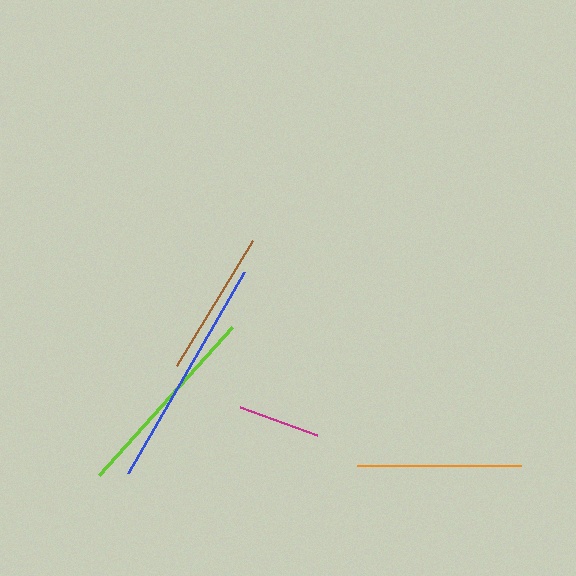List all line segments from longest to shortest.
From longest to shortest: blue, lime, orange, brown, magenta.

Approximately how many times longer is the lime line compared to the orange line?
The lime line is approximately 1.2 times the length of the orange line.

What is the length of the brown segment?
The brown segment is approximately 147 pixels long.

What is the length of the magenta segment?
The magenta segment is approximately 82 pixels long.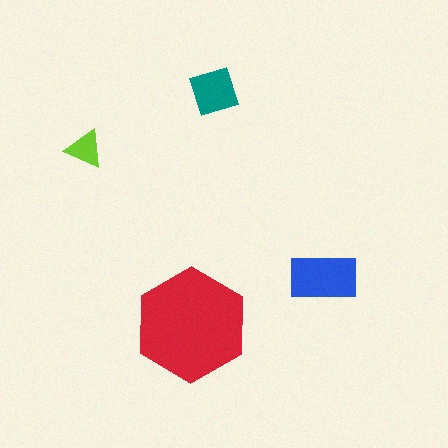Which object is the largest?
The red hexagon.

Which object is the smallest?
The lime triangle.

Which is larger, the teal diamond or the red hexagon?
The red hexagon.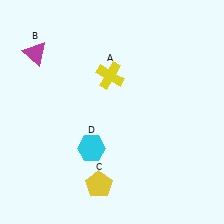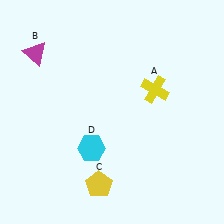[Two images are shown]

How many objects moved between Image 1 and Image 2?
1 object moved between the two images.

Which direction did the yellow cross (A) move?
The yellow cross (A) moved right.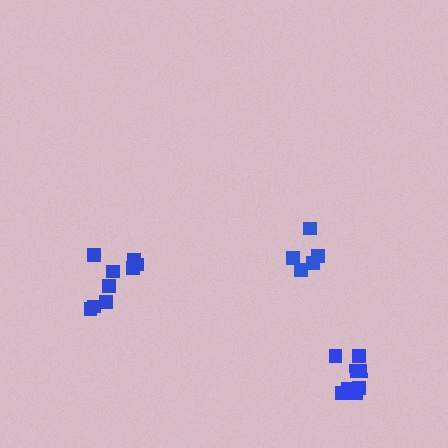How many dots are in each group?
Group 1: 9 dots, Group 2: 8 dots, Group 3: 5 dots (22 total).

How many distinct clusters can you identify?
There are 3 distinct clusters.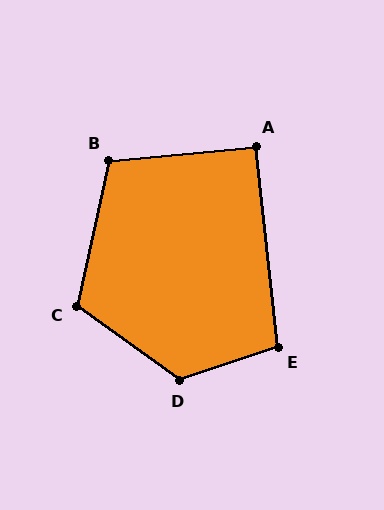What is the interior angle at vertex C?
Approximately 113 degrees (obtuse).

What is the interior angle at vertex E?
Approximately 103 degrees (obtuse).